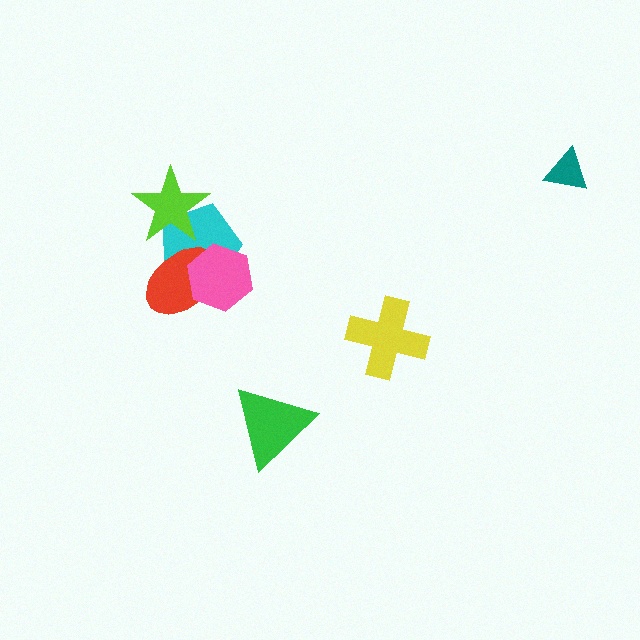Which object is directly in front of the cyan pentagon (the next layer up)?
The red ellipse is directly in front of the cyan pentagon.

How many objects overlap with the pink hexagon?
2 objects overlap with the pink hexagon.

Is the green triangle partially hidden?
No, no other shape covers it.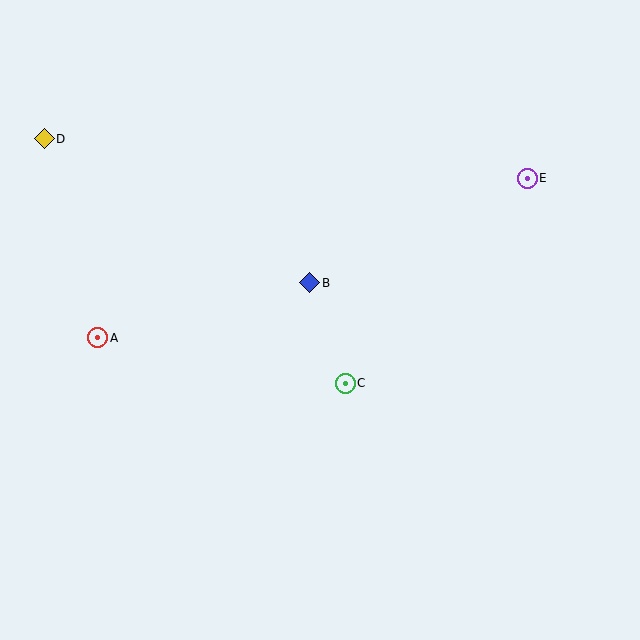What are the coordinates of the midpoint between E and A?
The midpoint between E and A is at (312, 258).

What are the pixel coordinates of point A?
Point A is at (98, 338).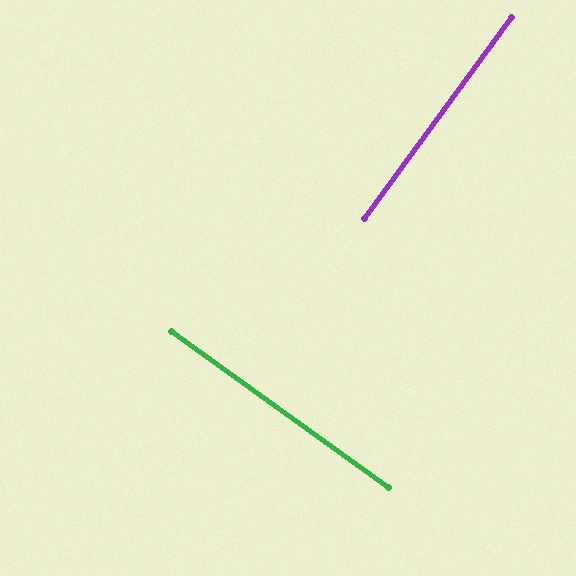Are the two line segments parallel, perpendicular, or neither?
Perpendicular — they meet at approximately 89°.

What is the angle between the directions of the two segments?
Approximately 89 degrees.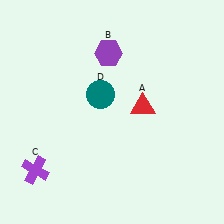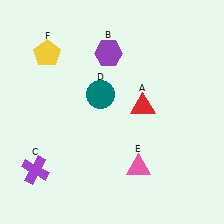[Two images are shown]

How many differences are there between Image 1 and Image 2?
There are 2 differences between the two images.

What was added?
A pink triangle (E), a yellow pentagon (F) were added in Image 2.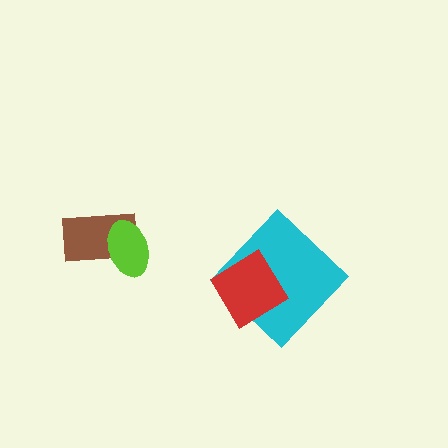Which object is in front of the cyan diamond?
The red diamond is in front of the cyan diamond.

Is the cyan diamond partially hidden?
Yes, it is partially covered by another shape.